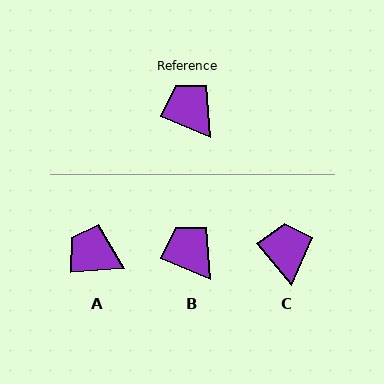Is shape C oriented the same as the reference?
No, it is off by about 28 degrees.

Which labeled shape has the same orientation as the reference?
B.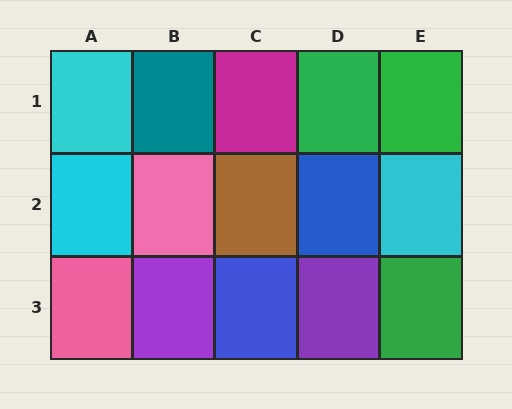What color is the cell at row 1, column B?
Teal.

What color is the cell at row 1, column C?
Magenta.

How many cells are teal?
1 cell is teal.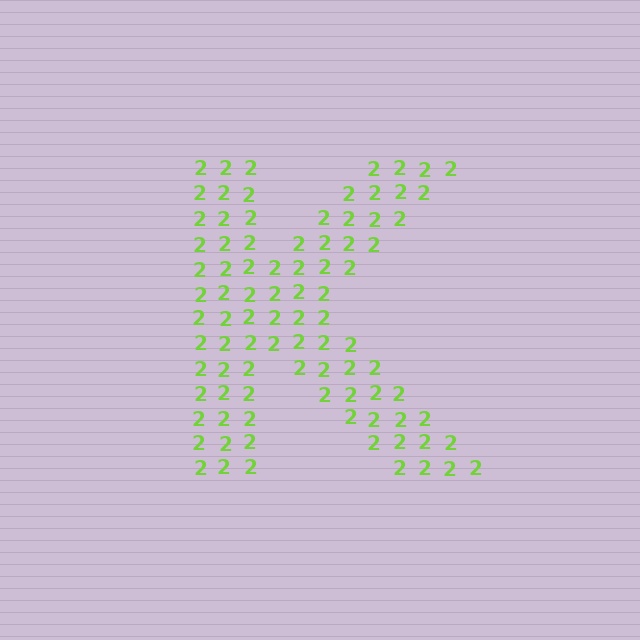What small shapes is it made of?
It is made of small digit 2's.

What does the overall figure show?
The overall figure shows the letter K.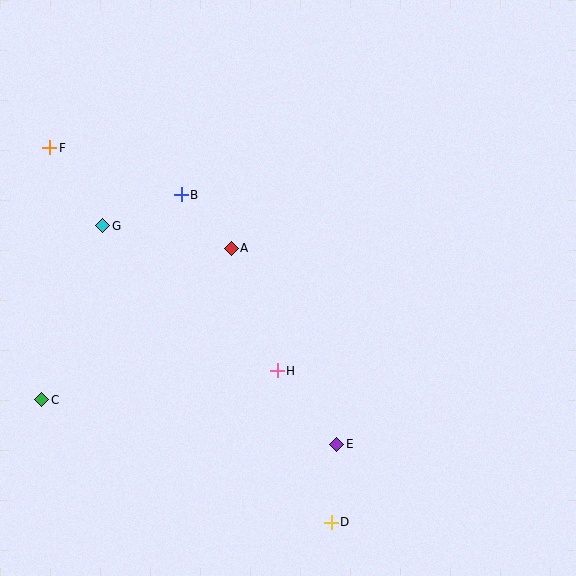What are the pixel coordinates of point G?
Point G is at (103, 226).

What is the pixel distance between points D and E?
The distance between D and E is 79 pixels.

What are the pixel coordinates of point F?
Point F is at (50, 148).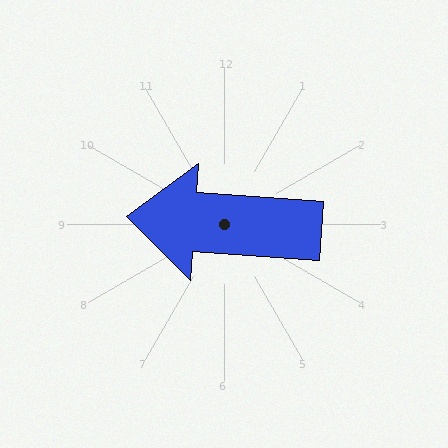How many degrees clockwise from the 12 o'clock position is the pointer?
Approximately 274 degrees.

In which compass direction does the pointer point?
West.